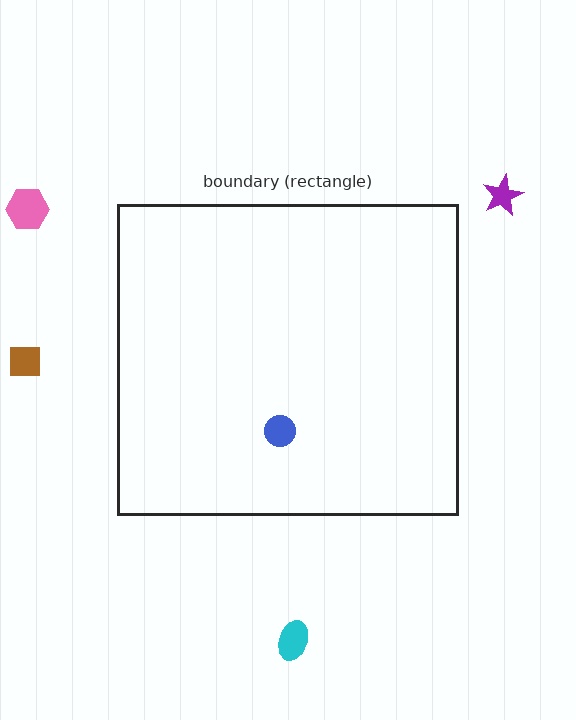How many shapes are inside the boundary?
1 inside, 4 outside.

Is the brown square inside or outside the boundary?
Outside.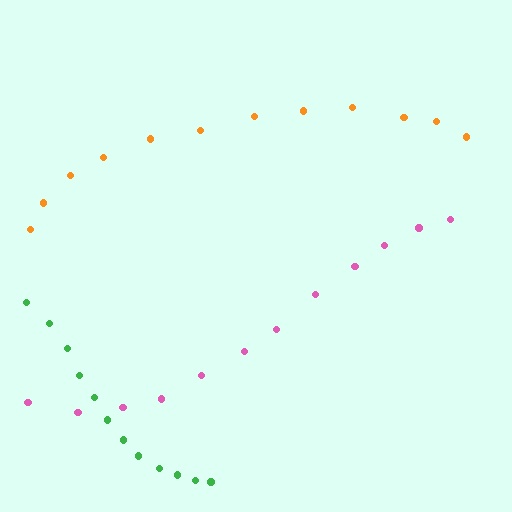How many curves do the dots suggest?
There are 3 distinct paths.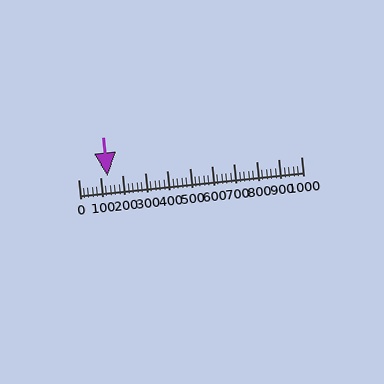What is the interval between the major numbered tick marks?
The major tick marks are spaced 100 units apart.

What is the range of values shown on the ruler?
The ruler shows values from 0 to 1000.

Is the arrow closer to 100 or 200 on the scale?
The arrow is closer to 100.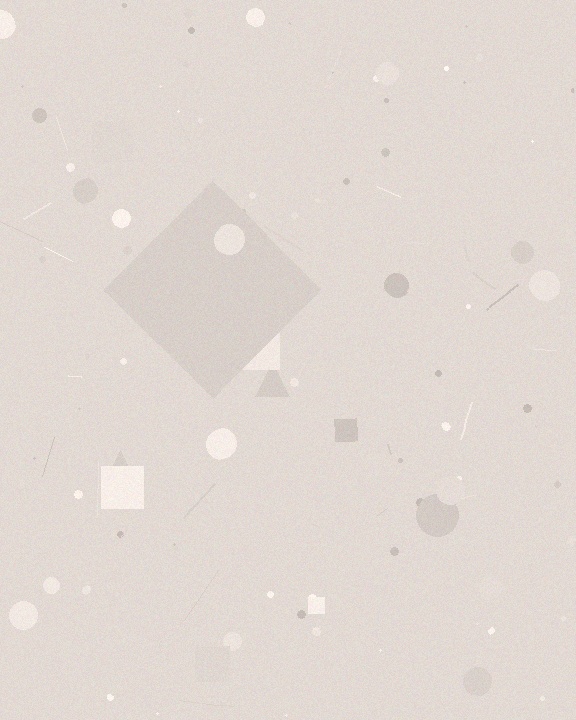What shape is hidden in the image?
A diamond is hidden in the image.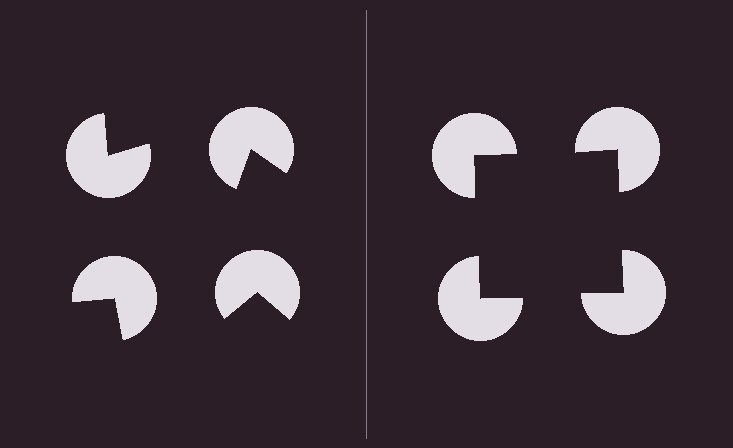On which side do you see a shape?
An illusory square appears on the right side. On the left side the wedge cuts are rotated, so no coherent shape forms.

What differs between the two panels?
The pac-man discs are positioned identically on both sides; only the wedge orientations differ. On the right they align to a square; on the left they are misaligned.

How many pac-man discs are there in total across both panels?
8 — 4 on each side.